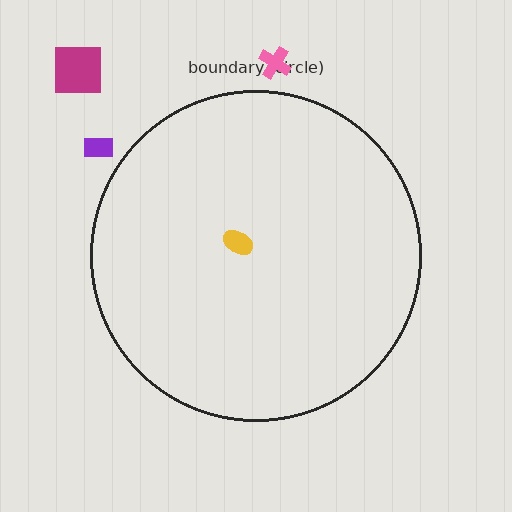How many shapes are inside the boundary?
1 inside, 3 outside.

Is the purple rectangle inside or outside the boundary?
Outside.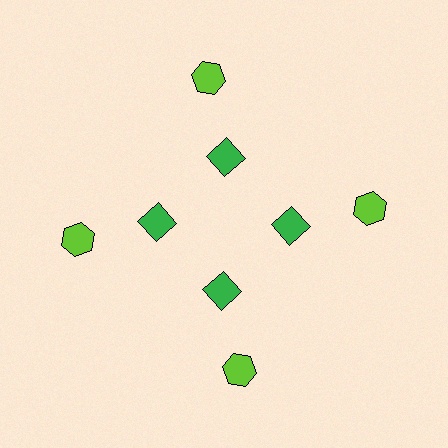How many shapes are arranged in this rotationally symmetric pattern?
There are 8 shapes, arranged in 4 groups of 2.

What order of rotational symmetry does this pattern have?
This pattern has 4-fold rotational symmetry.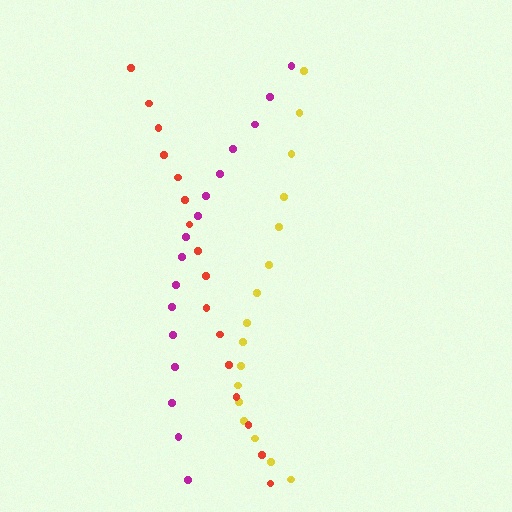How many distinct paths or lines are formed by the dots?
There are 3 distinct paths.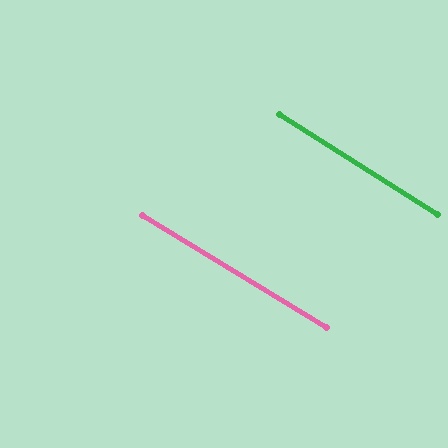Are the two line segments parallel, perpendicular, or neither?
Parallel — their directions differ by only 1.1°.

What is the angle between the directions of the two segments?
Approximately 1 degree.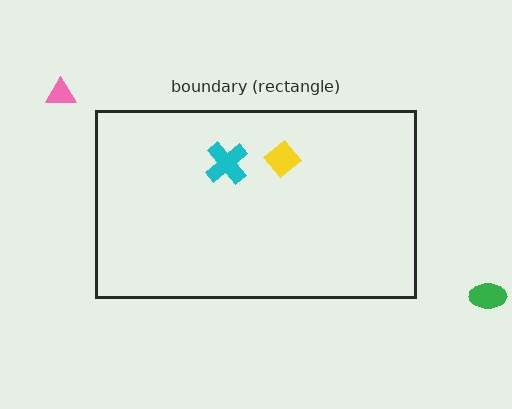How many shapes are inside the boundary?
2 inside, 2 outside.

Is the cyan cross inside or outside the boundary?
Inside.